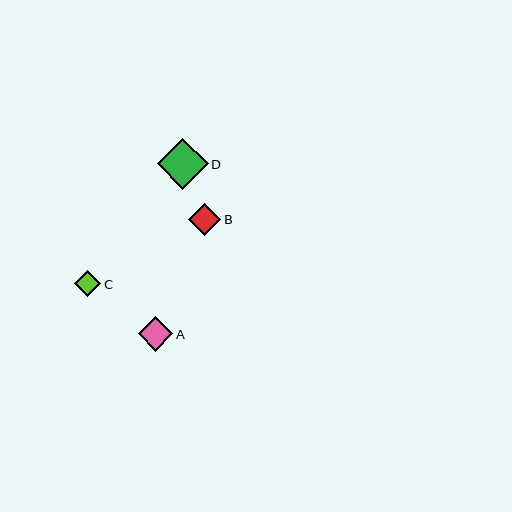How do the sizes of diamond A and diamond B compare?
Diamond A and diamond B are approximately the same size.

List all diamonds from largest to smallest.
From largest to smallest: D, A, B, C.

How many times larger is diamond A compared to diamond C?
Diamond A is approximately 1.3 times the size of diamond C.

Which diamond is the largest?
Diamond D is the largest with a size of approximately 51 pixels.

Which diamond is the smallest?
Diamond C is the smallest with a size of approximately 26 pixels.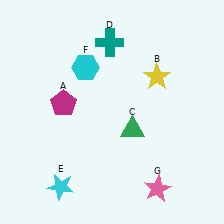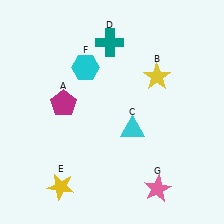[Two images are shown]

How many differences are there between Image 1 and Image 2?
There are 2 differences between the two images.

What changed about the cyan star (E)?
In Image 1, E is cyan. In Image 2, it changed to yellow.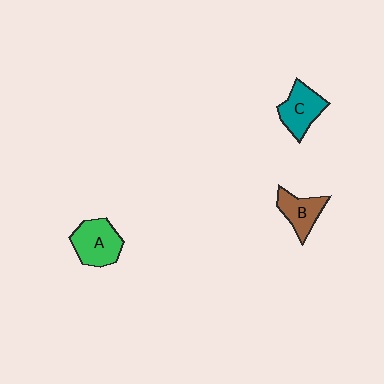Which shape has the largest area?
Shape A (green).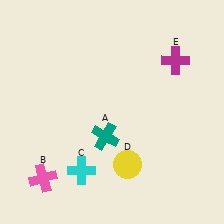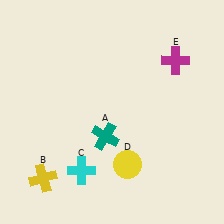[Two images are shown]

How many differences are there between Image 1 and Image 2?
There is 1 difference between the two images.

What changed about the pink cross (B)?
In Image 1, B is pink. In Image 2, it changed to yellow.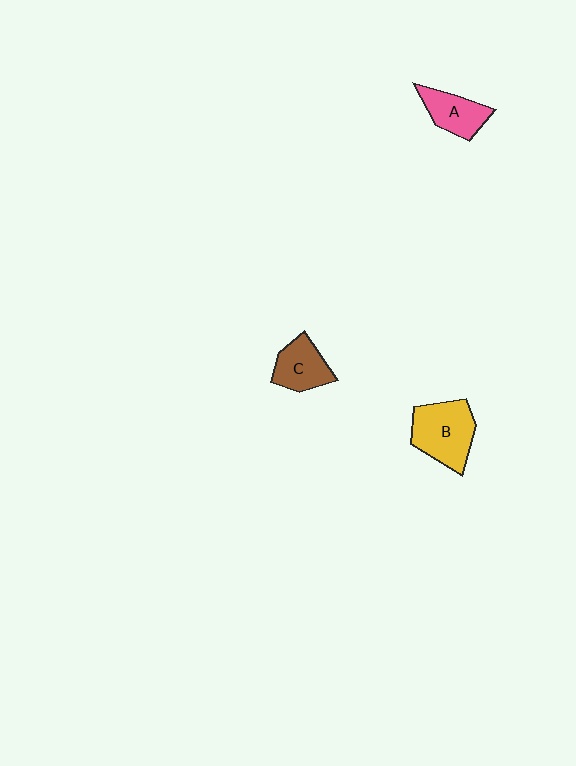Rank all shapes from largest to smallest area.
From largest to smallest: B (yellow), C (brown), A (pink).